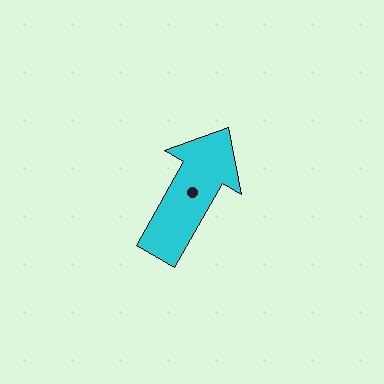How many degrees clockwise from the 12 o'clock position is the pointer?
Approximately 29 degrees.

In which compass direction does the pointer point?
Northeast.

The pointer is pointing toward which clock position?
Roughly 1 o'clock.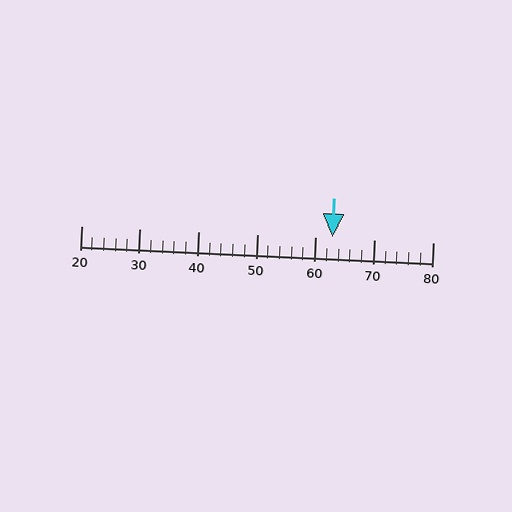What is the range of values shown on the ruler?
The ruler shows values from 20 to 80.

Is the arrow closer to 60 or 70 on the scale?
The arrow is closer to 60.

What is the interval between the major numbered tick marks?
The major tick marks are spaced 10 units apart.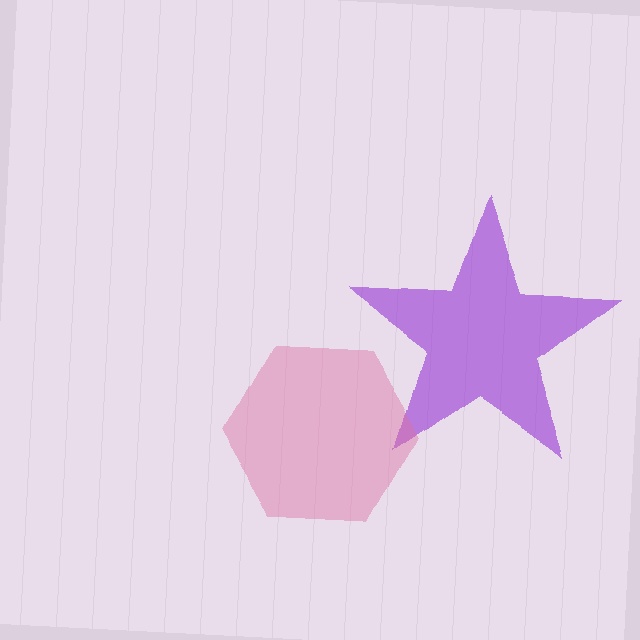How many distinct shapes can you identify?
There are 2 distinct shapes: a purple star, a pink hexagon.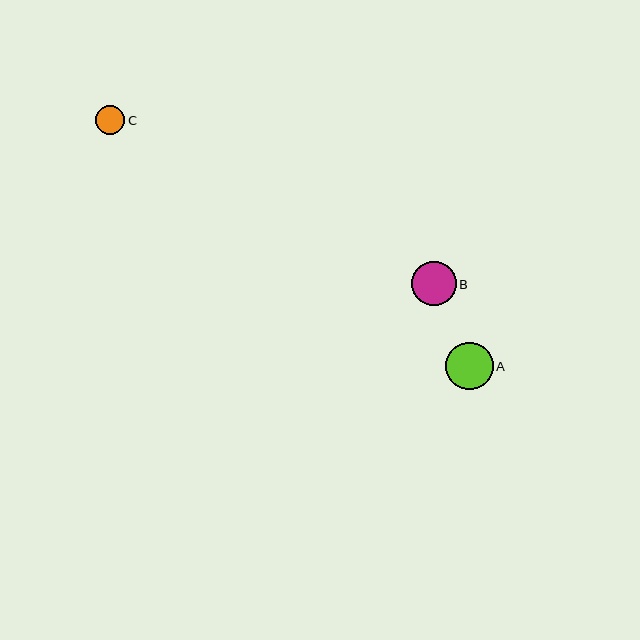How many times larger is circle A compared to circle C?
Circle A is approximately 1.6 times the size of circle C.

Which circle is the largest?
Circle A is the largest with a size of approximately 47 pixels.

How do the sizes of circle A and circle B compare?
Circle A and circle B are approximately the same size.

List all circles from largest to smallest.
From largest to smallest: A, B, C.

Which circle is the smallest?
Circle C is the smallest with a size of approximately 29 pixels.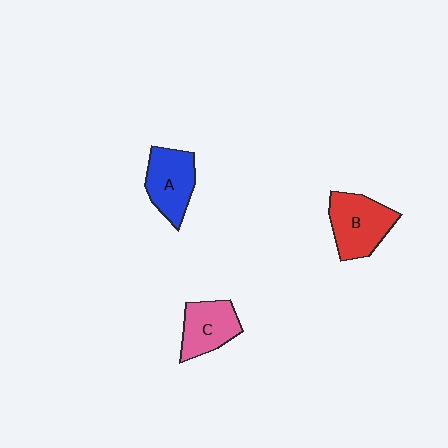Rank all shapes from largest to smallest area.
From largest to smallest: B (red), A (blue), C (pink).